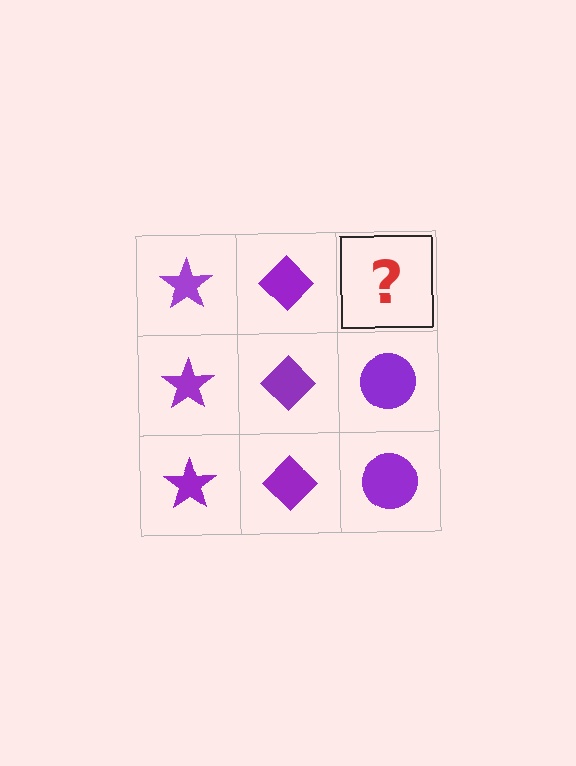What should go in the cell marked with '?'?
The missing cell should contain a purple circle.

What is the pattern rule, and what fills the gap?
The rule is that each column has a consistent shape. The gap should be filled with a purple circle.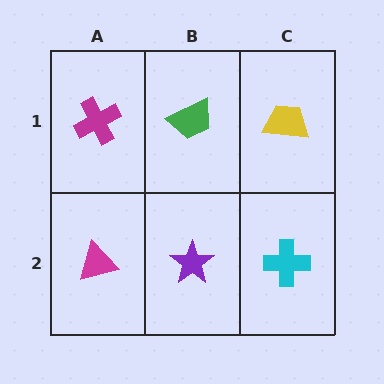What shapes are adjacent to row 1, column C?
A cyan cross (row 2, column C), a green trapezoid (row 1, column B).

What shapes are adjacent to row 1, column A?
A magenta triangle (row 2, column A), a green trapezoid (row 1, column B).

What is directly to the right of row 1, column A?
A green trapezoid.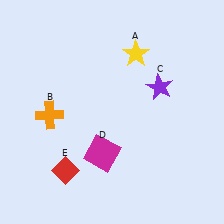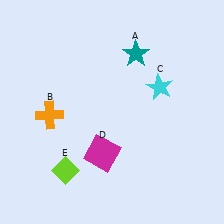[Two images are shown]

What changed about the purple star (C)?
In Image 1, C is purple. In Image 2, it changed to cyan.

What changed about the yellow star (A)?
In Image 1, A is yellow. In Image 2, it changed to teal.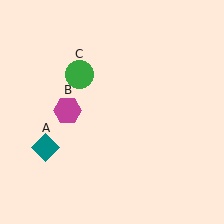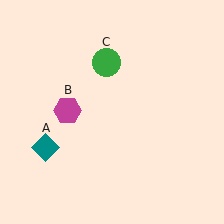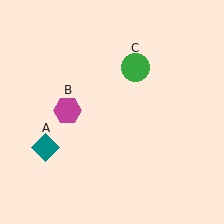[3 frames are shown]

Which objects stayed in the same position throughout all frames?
Teal diamond (object A) and magenta hexagon (object B) remained stationary.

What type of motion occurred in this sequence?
The green circle (object C) rotated clockwise around the center of the scene.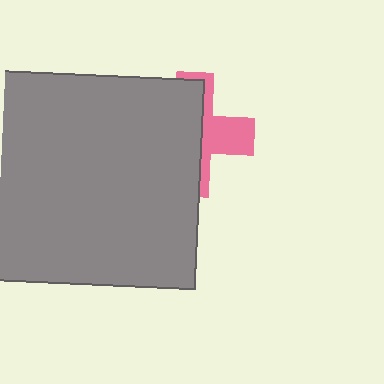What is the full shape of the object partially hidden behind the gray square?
The partially hidden object is a pink cross.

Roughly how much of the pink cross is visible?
A small part of it is visible (roughly 38%).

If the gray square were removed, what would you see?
You would see the complete pink cross.